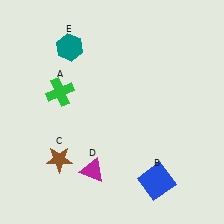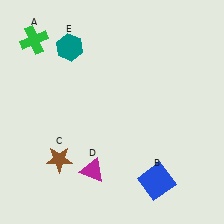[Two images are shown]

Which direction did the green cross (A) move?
The green cross (A) moved up.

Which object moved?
The green cross (A) moved up.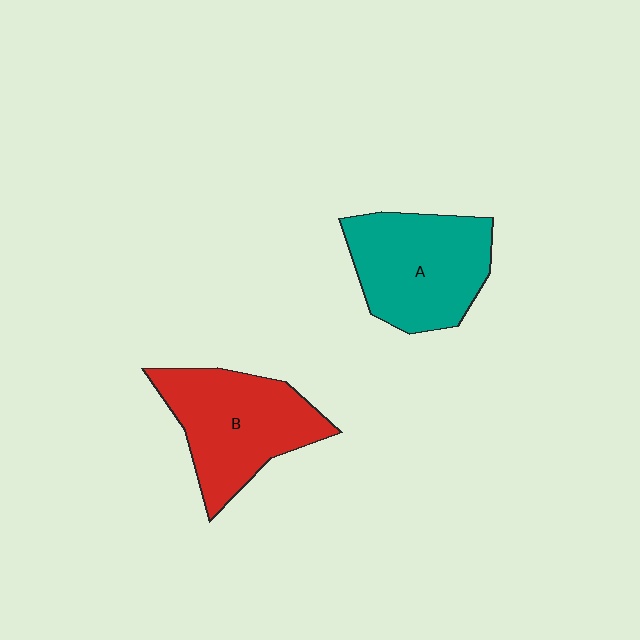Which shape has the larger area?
Shape B (red).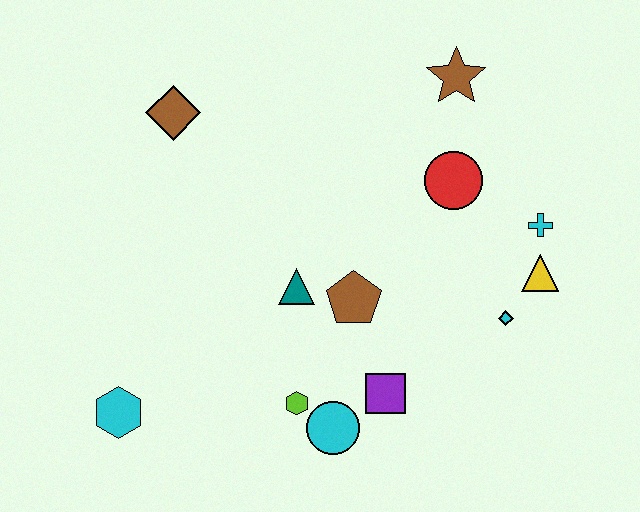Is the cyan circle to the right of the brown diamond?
Yes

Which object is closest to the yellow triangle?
The cyan cross is closest to the yellow triangle.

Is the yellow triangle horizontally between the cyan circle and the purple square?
No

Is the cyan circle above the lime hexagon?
No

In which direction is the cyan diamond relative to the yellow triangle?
The cyan diamond is below the yellow triangle.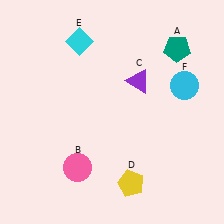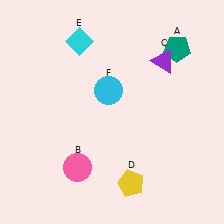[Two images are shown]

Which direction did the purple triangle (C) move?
The purple triangle (C) moved right.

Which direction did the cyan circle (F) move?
The cyan circle (F) moved left.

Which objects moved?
The objects that moved are: the purple triangle (C), the cyan circle (F).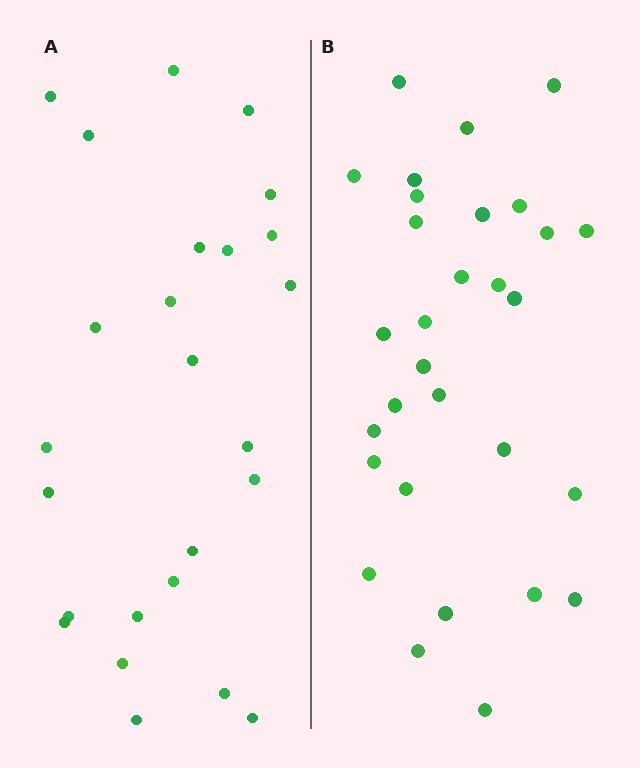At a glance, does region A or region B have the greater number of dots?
Region B (the right region) has more dots.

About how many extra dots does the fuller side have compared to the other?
Region B has about 5 more dots than region A.